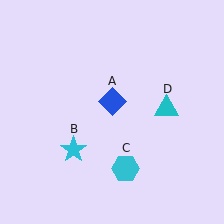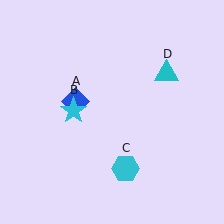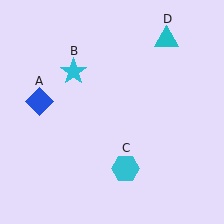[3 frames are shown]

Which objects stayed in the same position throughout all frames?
Cyan hexagon (object C) remained stationary.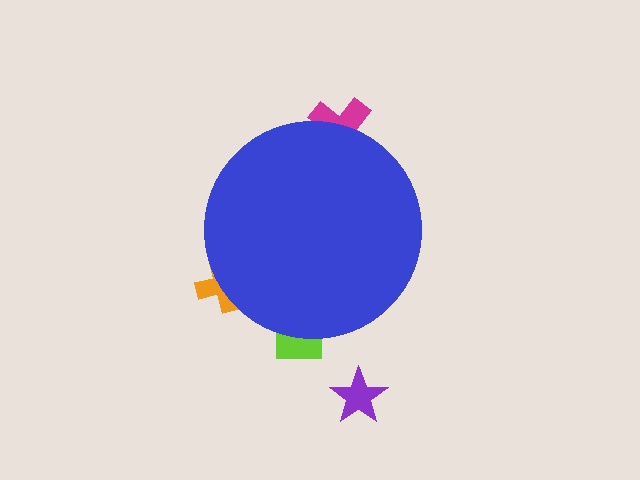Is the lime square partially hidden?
Yes, the lime square is partially hidden behind the blue circle.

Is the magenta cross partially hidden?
Yes, the magenta cross is partially hidden behind the blue circle.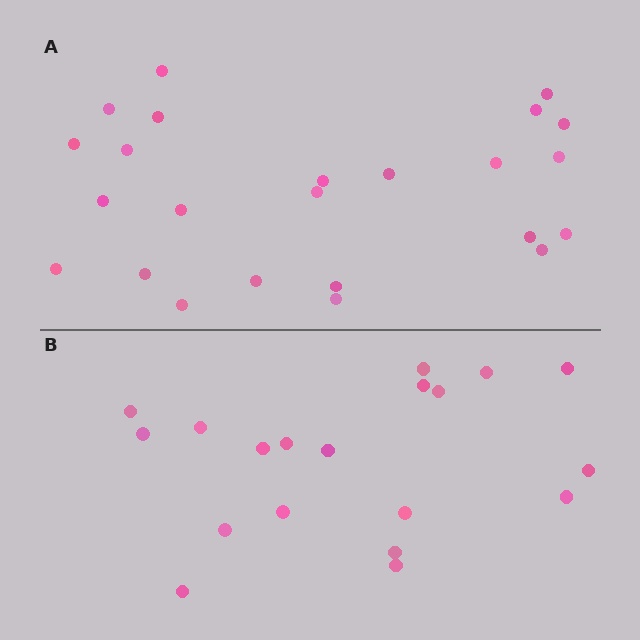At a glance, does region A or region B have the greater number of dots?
Region A (the top region) has more dots.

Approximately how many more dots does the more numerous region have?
Region A has about 5 more dots than region B.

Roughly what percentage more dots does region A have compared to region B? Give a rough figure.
About 25% more.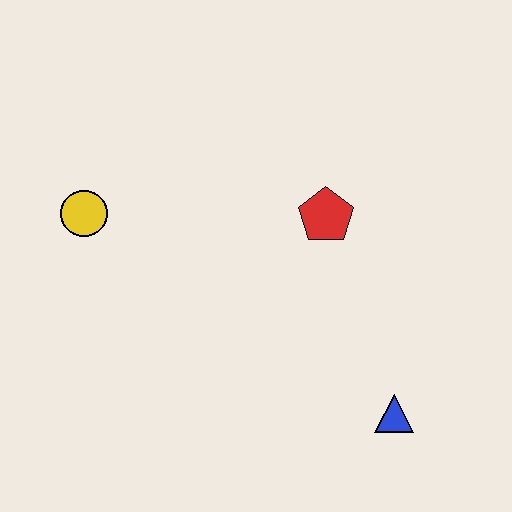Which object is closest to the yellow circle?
The red pentagon is closest to the yellow circle.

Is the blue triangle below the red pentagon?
Yes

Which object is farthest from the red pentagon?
The yellow circle is farthest from the red pentagon.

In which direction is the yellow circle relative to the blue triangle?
The yellow circle is to the left of the blue triangle.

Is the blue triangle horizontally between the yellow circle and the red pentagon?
No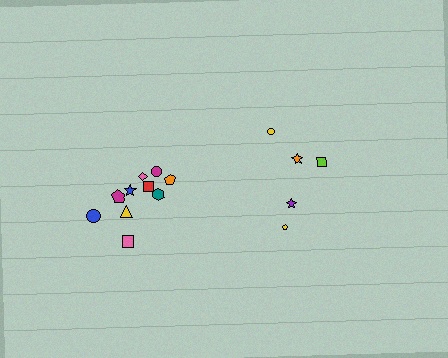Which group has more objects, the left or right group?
The left group.